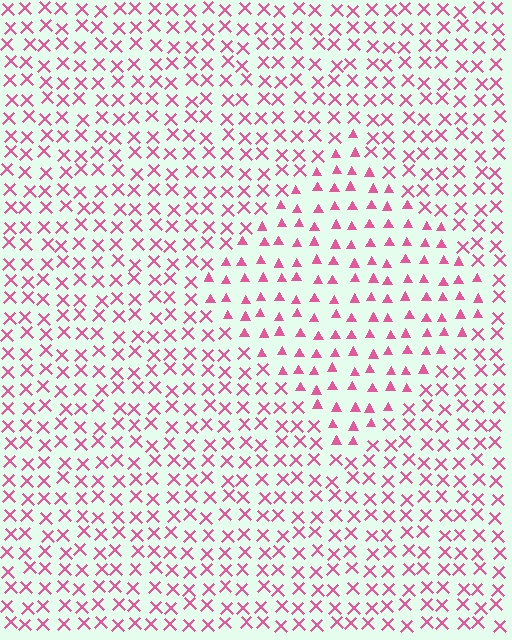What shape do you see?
I see a diamond.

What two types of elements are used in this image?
The image uses triangles inside the diamond region and X marks outside it.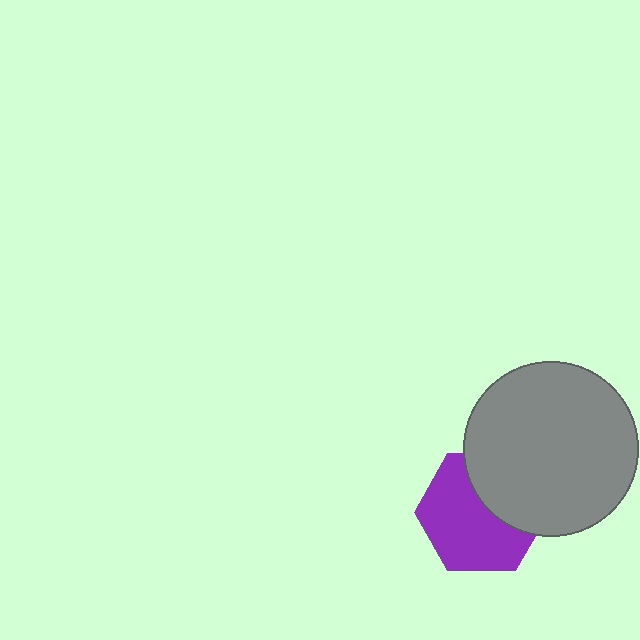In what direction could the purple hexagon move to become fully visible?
The purple hexagon could move toward the lower-left. That would shift it out from behind the gray circle entirely.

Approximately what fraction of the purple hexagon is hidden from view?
Roughly 37% of the purple hexagon is hidden behind the gray circle.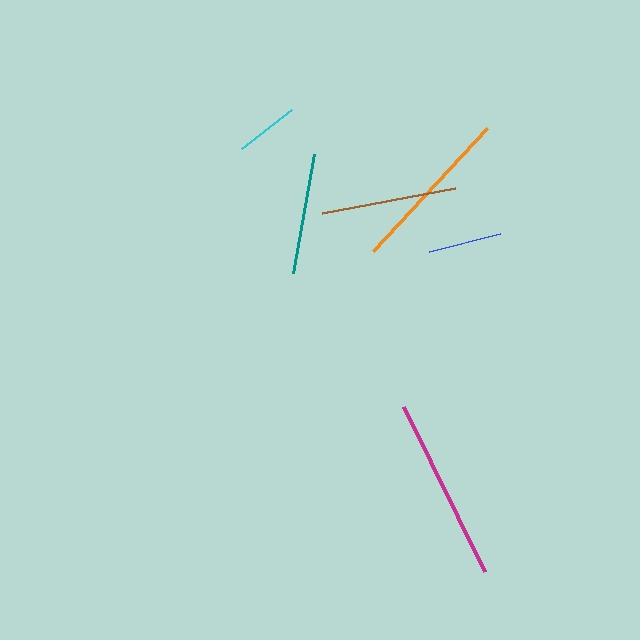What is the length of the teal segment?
The teal segment is approximately 121 pixels long.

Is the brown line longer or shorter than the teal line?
The brown line is longer than the teal line.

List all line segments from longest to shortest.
From longest to shortest: magenta, orange, brown, teal, blue, cyan.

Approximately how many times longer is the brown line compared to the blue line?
The brown line is approximately 1.8 times the length of the blue line.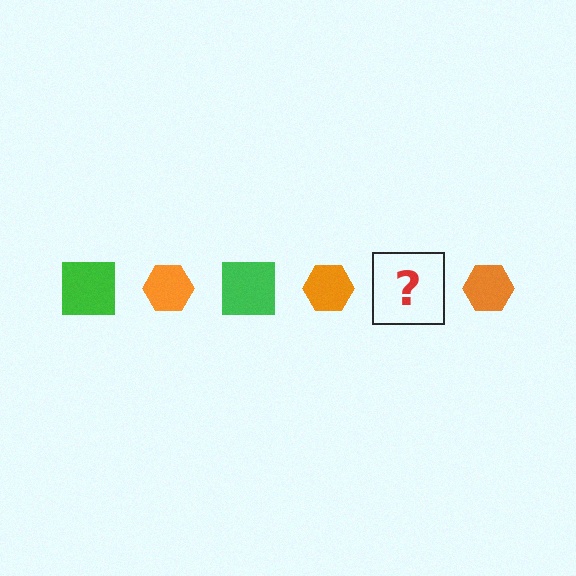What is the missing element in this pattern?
The missing element is a green square.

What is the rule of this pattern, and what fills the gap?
The rule is that the pattern alternates between green square and orange hexagon. The gap should be filled with a green square.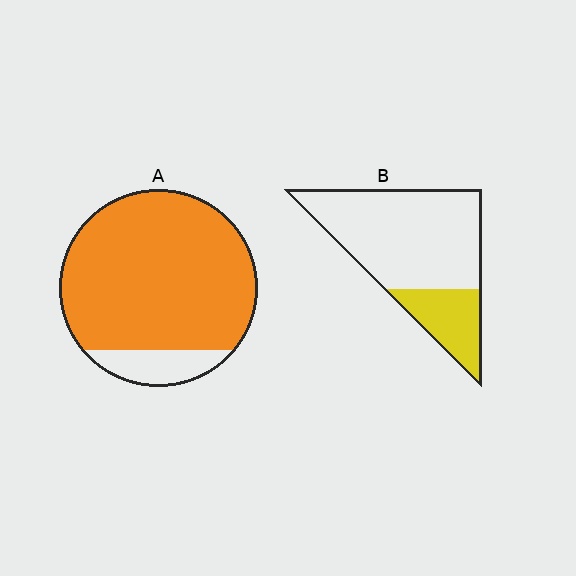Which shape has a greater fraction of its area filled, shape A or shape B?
Shape A.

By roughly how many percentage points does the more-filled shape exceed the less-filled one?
By roughly 60 percentage points (A over B).